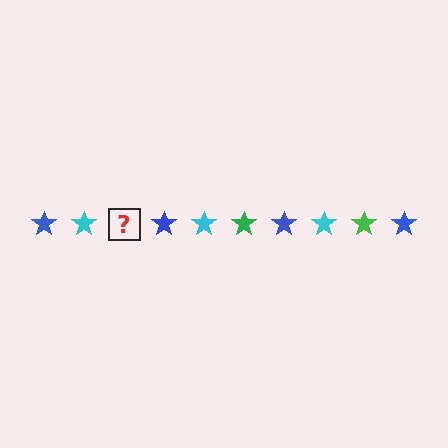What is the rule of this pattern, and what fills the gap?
The rule is that the pattern cycles through blue, cyan, green stars. The gap should be filled with a green star.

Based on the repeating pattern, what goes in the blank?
The blank should be a green star.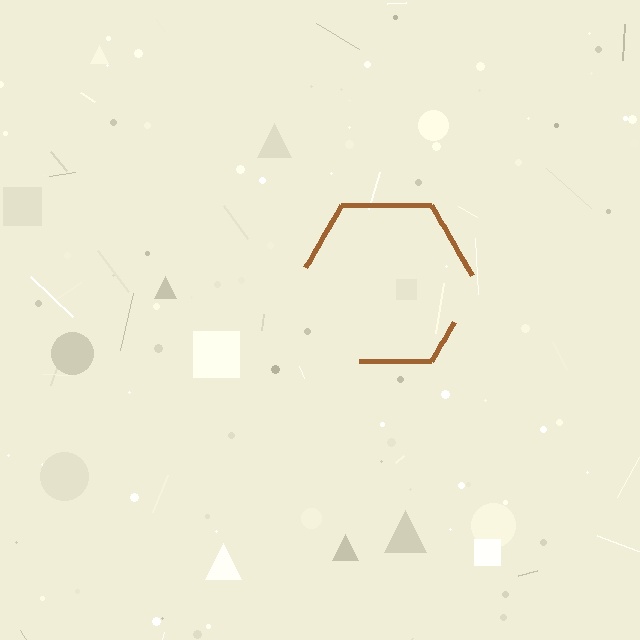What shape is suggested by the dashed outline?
The dashed outline suggests a hexagon.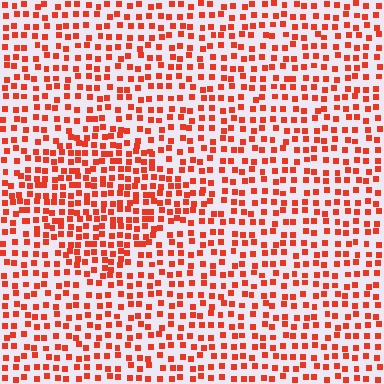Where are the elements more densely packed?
The elements are more densely packed inside the diamond boundary.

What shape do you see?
I see a diamond.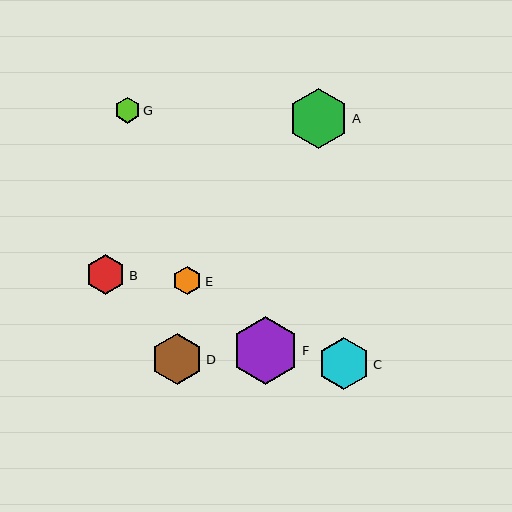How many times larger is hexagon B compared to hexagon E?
Hexagon B is approximately 1.4 times the size of hexagon E.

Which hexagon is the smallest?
Hexagon G is the smallest with a size of approximately 26 pixels.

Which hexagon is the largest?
Hexagon F is the largest with a size of approximately 67 pixels.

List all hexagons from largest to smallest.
From largest to smallest: F, A, C, D, B, E, G.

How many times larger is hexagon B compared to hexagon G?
Hexagon B is approximately 1.5 times the size of hexagon G.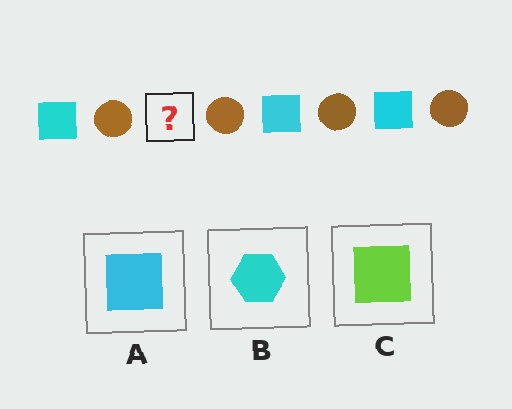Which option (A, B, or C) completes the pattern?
A.